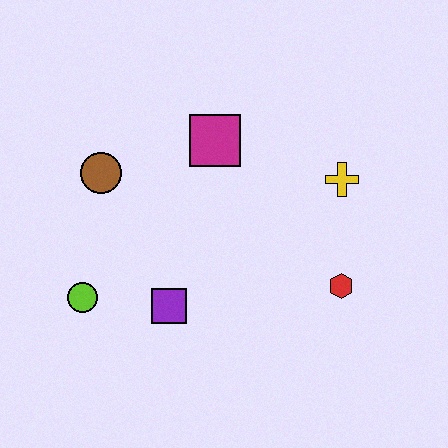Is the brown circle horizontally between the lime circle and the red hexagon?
Yes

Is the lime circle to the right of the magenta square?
No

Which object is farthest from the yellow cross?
The lime circle is farthest from the yellow cross.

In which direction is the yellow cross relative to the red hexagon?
The yellow cross is above the red hexagon.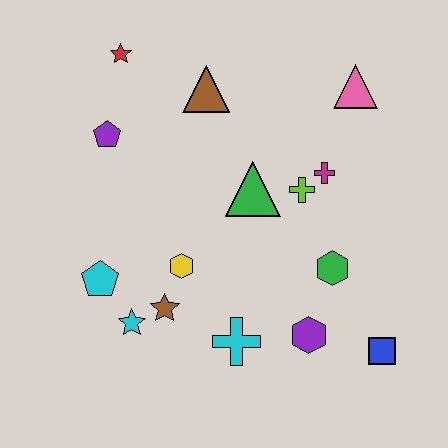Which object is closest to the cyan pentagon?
The cyan star is closest to the cyan pentagon.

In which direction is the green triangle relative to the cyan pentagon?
The green triangle is to the right of the cyan pentagon.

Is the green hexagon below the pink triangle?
Yes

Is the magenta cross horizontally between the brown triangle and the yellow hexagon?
No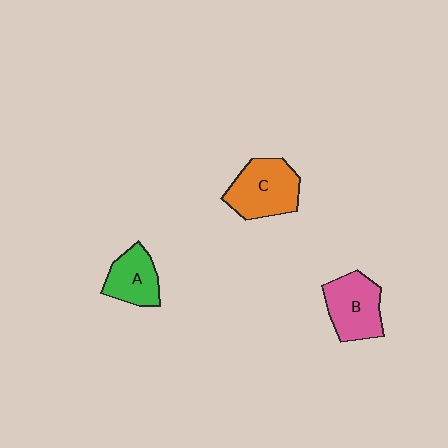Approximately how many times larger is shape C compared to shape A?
Approximately 1.4 times.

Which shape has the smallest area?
Shape A (green).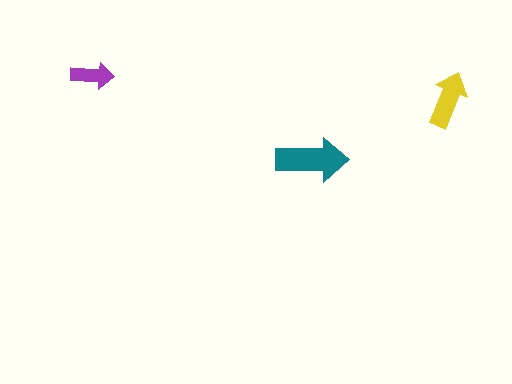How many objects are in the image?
There are 3 objects in the image.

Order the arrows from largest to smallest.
the teal one, the yellow one, the purple one.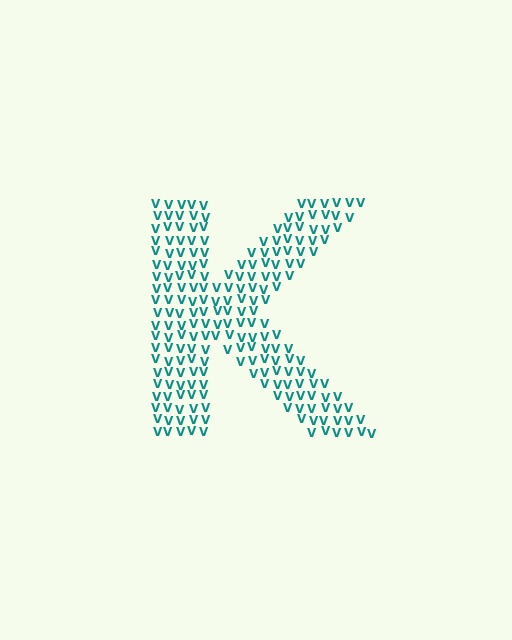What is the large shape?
The large shape is the letter K.